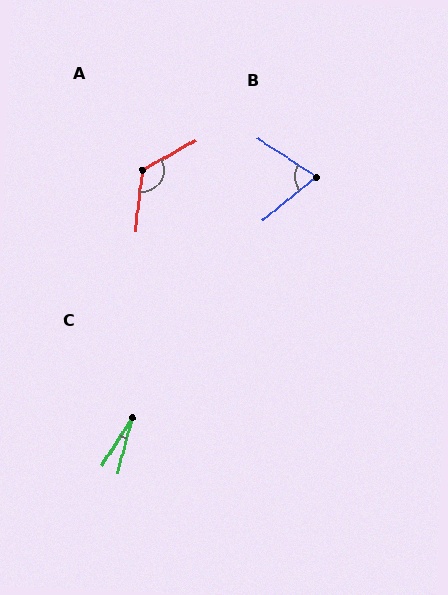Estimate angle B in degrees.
Approximately 73 degrees.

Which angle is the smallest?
C, at approximately 17 degrees.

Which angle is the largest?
A, at approximately 125 degrees.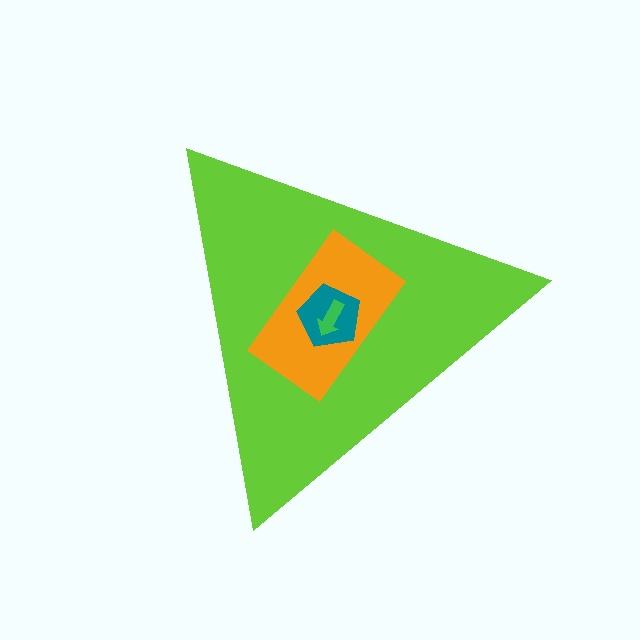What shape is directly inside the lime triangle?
The orange rectangle.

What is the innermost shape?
The green arrow.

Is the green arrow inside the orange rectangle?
Yes.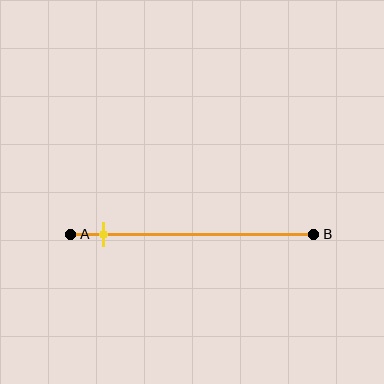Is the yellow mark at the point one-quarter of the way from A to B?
No, the mark is at about 15% from A, not at the 25% one-quarter point.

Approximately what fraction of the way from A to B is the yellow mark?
The yellow mark is approximately 15% of the way from A to B.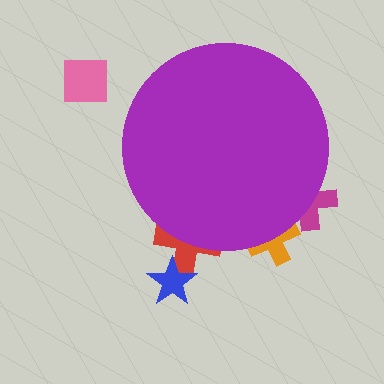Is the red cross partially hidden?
Yes, the red cross is partially hidden behind the purple circle.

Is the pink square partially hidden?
No, the pink square is fully visible.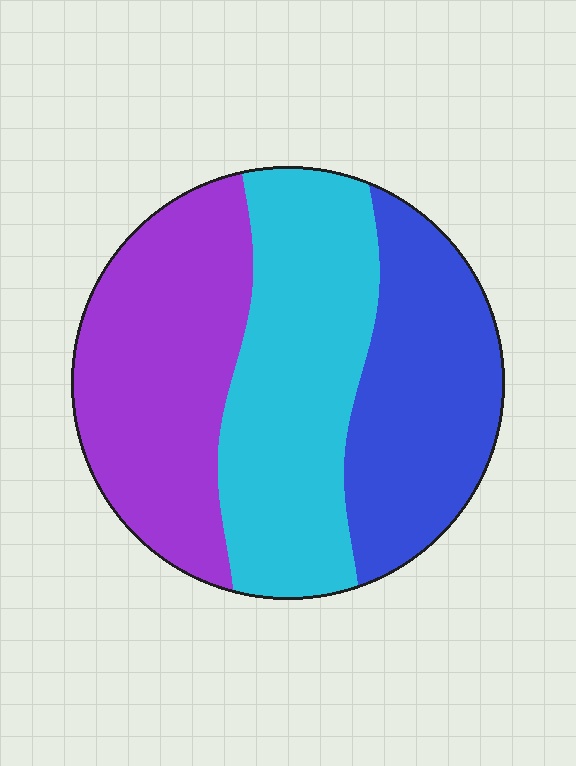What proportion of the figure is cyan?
Cyan covers 37% of the figure.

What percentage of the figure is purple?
Purple covers about 35% of the figure.